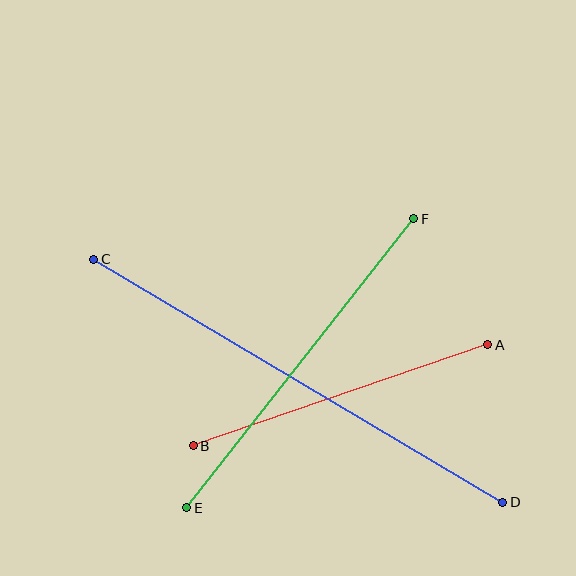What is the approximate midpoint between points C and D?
The midpoint is at approximately (298, 381) pixels.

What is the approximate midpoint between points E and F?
The midpoint is at approximately (300, 363) pixels.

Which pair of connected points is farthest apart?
Points C and D are farthest apart.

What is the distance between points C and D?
The distance is approximately 476 pixels.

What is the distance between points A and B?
The distance is approximately 312 pixels.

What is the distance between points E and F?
The distance is approximately 368 pixels.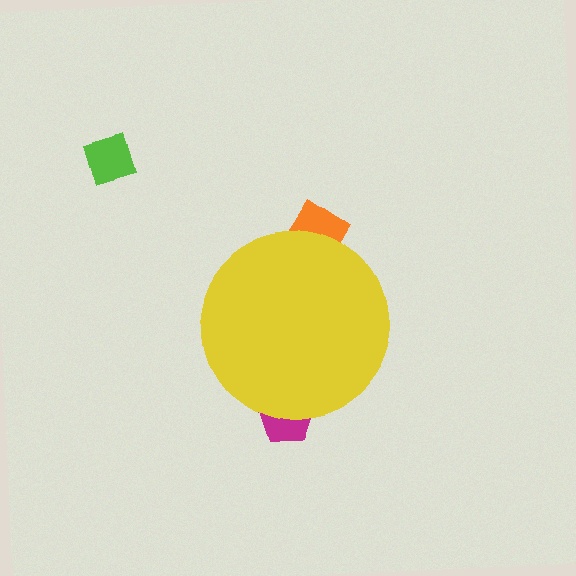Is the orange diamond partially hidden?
Yes, the orange diamond is partially hidden behind the yellow circle.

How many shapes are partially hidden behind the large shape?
2 shapes are partially hidden.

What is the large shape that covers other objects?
A yellow circle.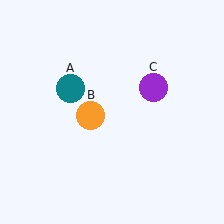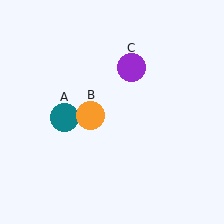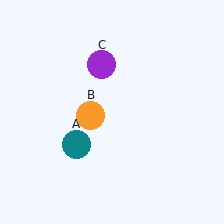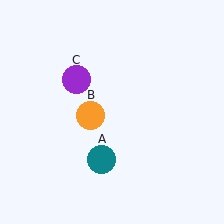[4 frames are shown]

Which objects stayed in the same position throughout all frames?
Orange circle (object B) remained stationary.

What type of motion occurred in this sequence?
The teal circle (object A), purple circle (object C) rotated counterclockwise around the center of the scene.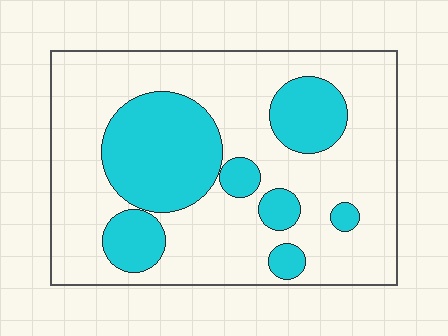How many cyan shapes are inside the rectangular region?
7.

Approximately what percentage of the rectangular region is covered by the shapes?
Approximately 30%.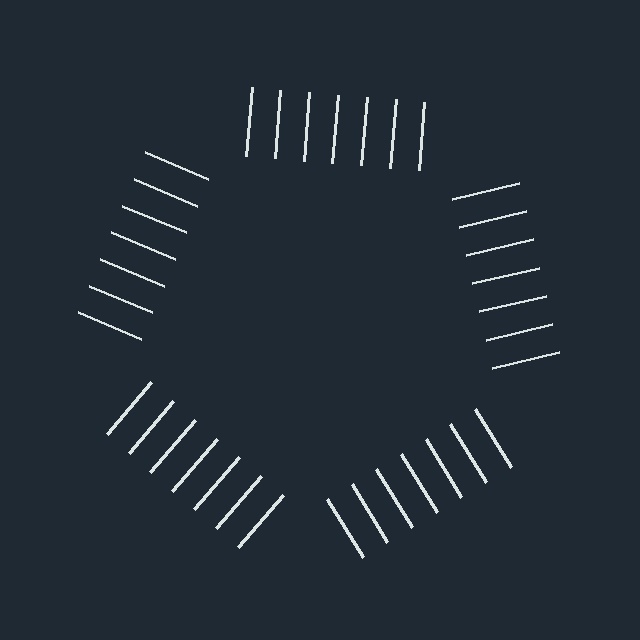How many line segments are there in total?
35 — 7 along each of the 5 edges.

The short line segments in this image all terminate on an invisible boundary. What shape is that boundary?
An illusory pentagon — the line segments terminate on its edges but no continuous stroke is drawn.